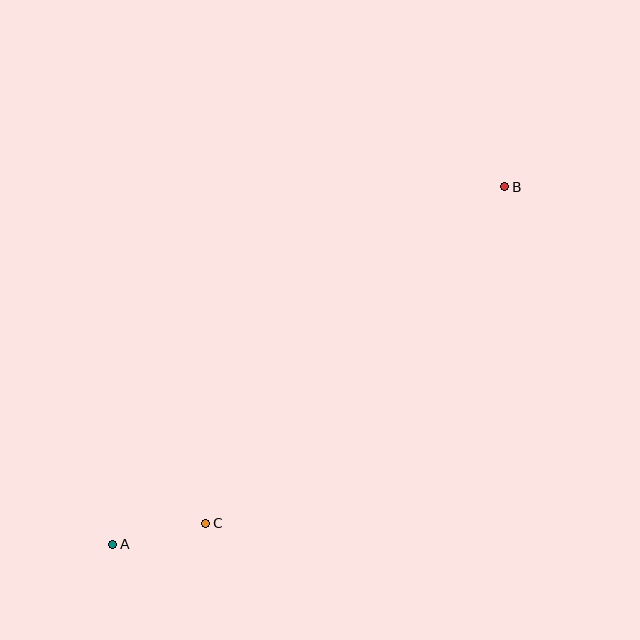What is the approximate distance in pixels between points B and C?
The distance between B and C is approximately 451 pixels.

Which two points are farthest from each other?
Points A and B are farthest from each other.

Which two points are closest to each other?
Points A and C are closest to each other.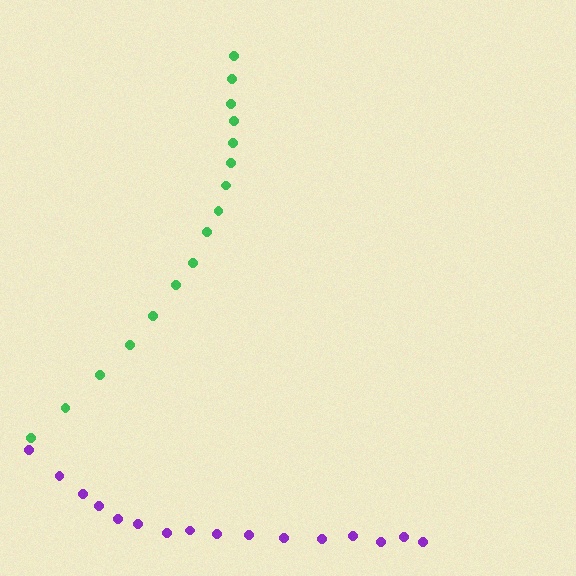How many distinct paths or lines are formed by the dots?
There are 2 distinct paths.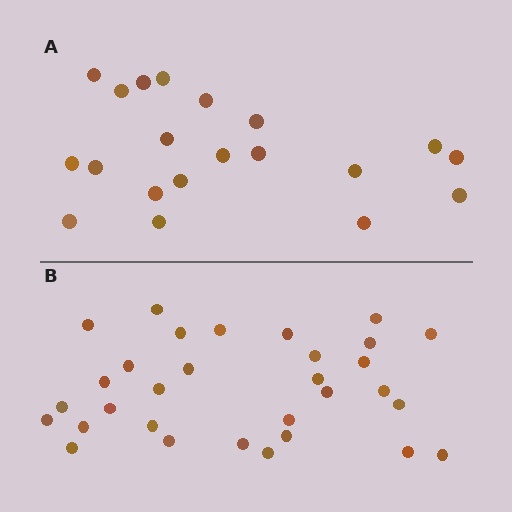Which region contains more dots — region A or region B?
Region B (the bottom region) has more dots.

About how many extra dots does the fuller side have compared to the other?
Region B has roughly 12 or so more dots than region A.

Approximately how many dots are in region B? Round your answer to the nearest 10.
About 30 dots. (The exact count is 31, which rounds to 30.)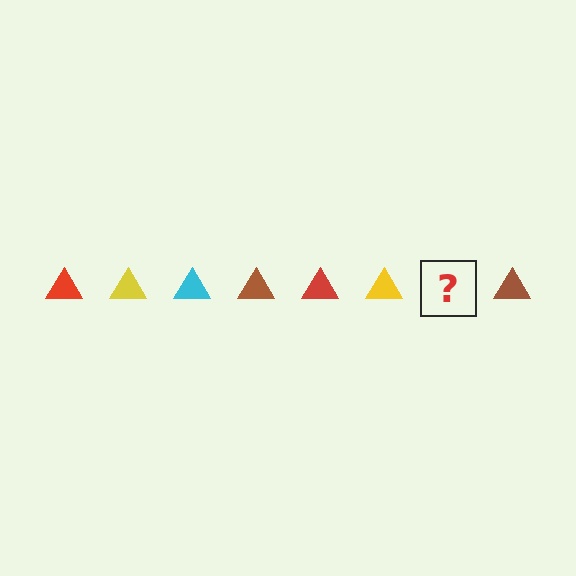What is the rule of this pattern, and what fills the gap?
The rule is that the pattern cycles through red, yellow, cyan, brown triangles. The gap should be filled with a cyan triangle.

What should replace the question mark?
The question mark should be replaced with a cyan triangle.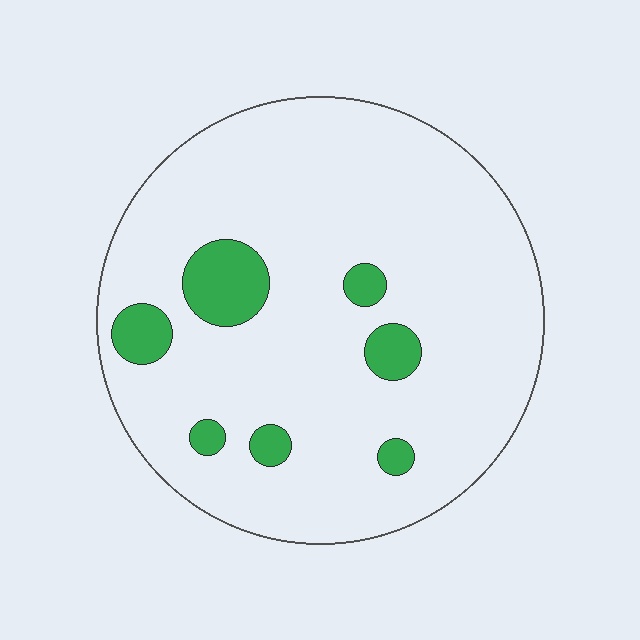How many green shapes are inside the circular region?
7.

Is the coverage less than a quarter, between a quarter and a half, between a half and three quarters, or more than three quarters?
Less than a quarter.